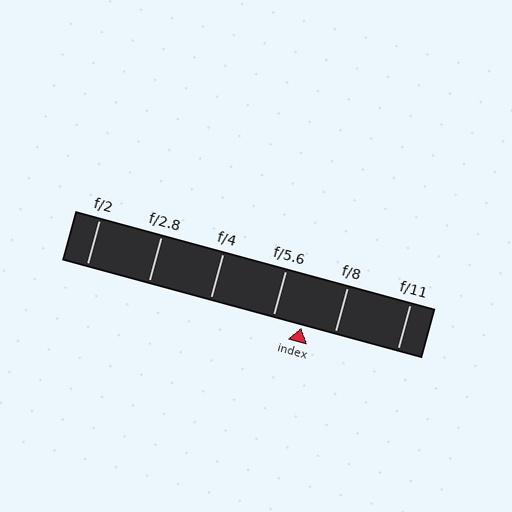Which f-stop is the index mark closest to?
The index mark is closest to f/5.6.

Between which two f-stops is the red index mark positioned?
The index mark is between f/5.6 and f/8.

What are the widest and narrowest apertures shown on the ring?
The widest aperture shown is f/2 and the narrowest is f/11.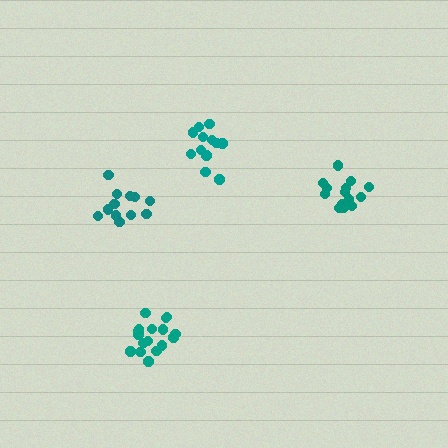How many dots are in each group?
Group 1: 14 dots, Group 2: 17 dots, Group 3: 12 dots, Group 4: 12 dots (55 total).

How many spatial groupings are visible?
There are 4 spatial groupings.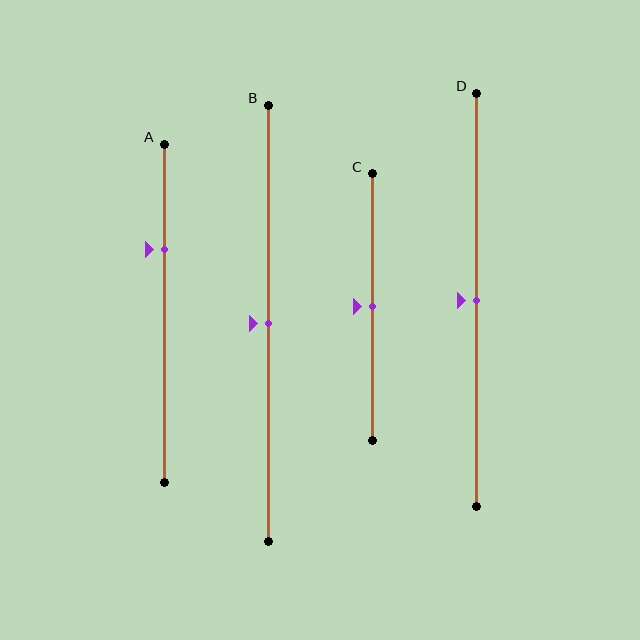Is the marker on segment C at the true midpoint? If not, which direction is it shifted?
Yes, the marker on segment C is at the true midpoint.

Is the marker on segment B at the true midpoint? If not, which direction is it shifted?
Yes, the marker on segment B is at the true midpoint.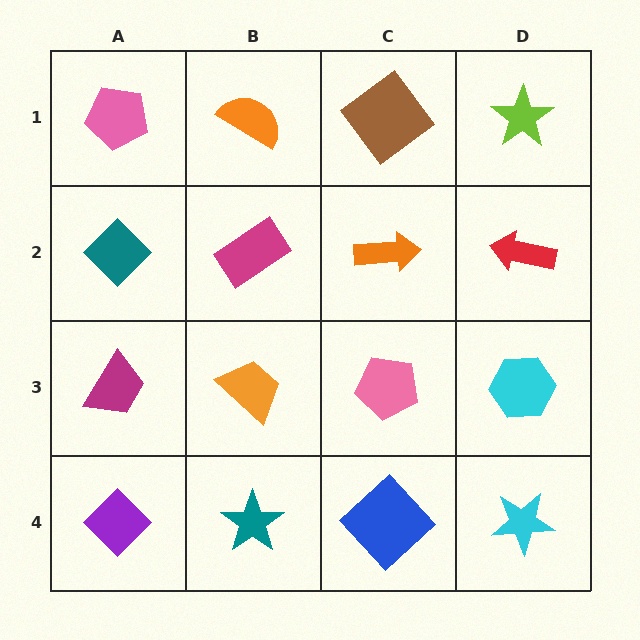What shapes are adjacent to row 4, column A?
A magenta trapezoid (row 3, column A), a teal star (row 4, column B).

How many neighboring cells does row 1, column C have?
3.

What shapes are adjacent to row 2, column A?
A pink pentagon (row 1, column A), a magenta trapezoid (row 3, column A), a magenta rectangle (row 2, column B).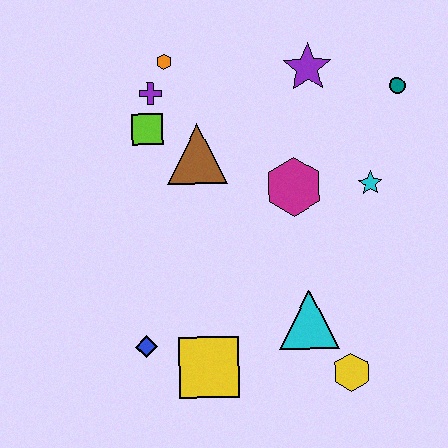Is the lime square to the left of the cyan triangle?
Yes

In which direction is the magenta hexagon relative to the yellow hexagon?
The magenta hexagon is above the yellow hexagon.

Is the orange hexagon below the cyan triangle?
No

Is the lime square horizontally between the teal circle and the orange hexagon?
No